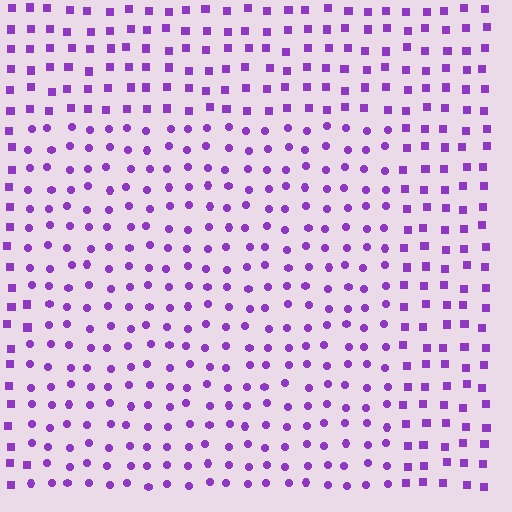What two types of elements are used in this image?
The image uses circles inside the rectangle region and squares outside it.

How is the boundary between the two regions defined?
The boundary is defined by a change in element shape: circles inside vs. squares outside. All elements share the same color and spacing.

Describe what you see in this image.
The image is filled with small purple elements arranged in a uniform grid. A rectangle-shaped region contains circles, while the surrounding area contains squares. The boundary is defined purely by the change in element shape.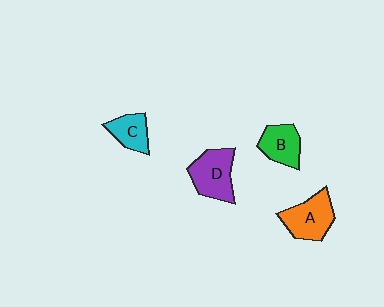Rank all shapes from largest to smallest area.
From largest to smallest: D (purple), A (orange), B (green), C (cyan).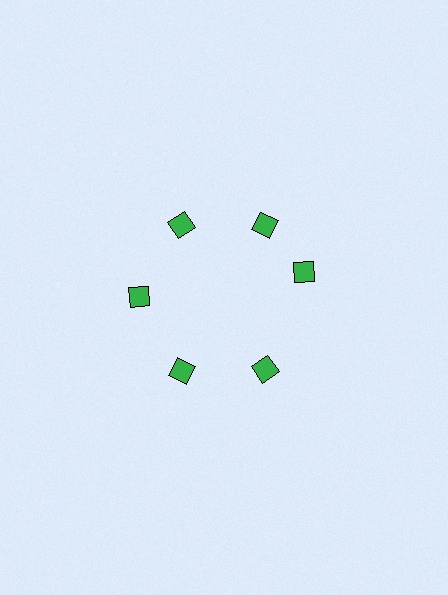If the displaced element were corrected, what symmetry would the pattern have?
It would have 6-fold rotational symmetry — the pattern would map onto itself every 60 degrees.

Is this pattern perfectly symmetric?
No. The 6 green diamonds are arranged in a ring, but one element near the 3 o'clock position is rotated out of alignment along the ring, breaking the 6-fold rotational symmetry.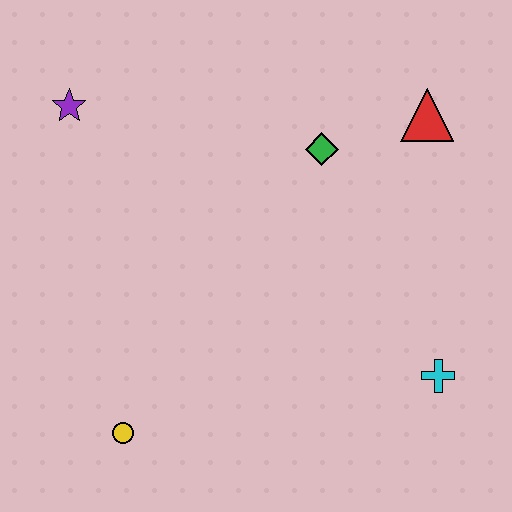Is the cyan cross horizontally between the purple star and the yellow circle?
No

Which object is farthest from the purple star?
The cyan cross is farthest from the purple star.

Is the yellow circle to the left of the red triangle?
Yes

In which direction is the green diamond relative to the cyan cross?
The green diamond is above the cyan cross.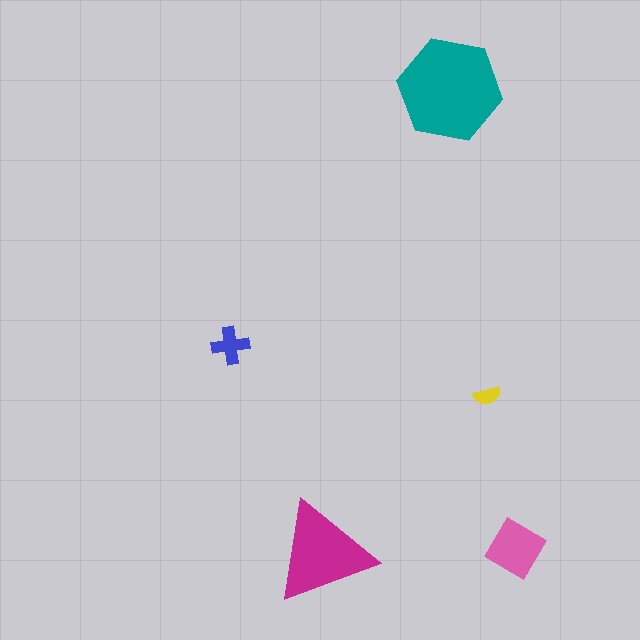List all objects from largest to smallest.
The teal hexagon, the magenta triangle, the pink diamond, the blue cross, the yellow semicircle.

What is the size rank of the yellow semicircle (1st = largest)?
5th.